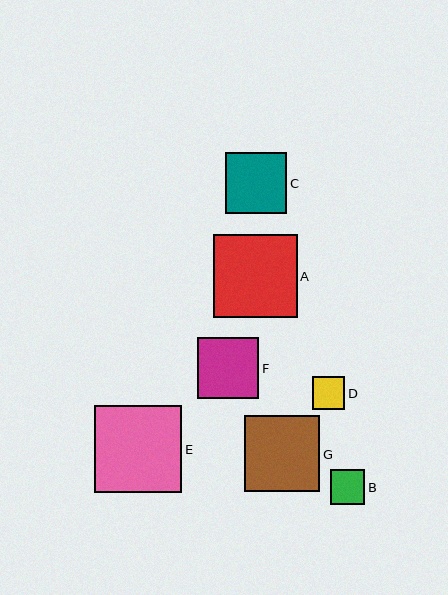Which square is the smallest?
Square D is the smallest with a size of approximately 33 pixels.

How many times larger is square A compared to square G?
Square A is approximately 1.1 times the size of square G.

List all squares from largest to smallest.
From largest to smallest: E, A, G, C, F, B, D.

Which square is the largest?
Square E is the largest with a size of approximately 87 pixels.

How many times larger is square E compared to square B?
Square E is approximately 2.5 times the size of square B.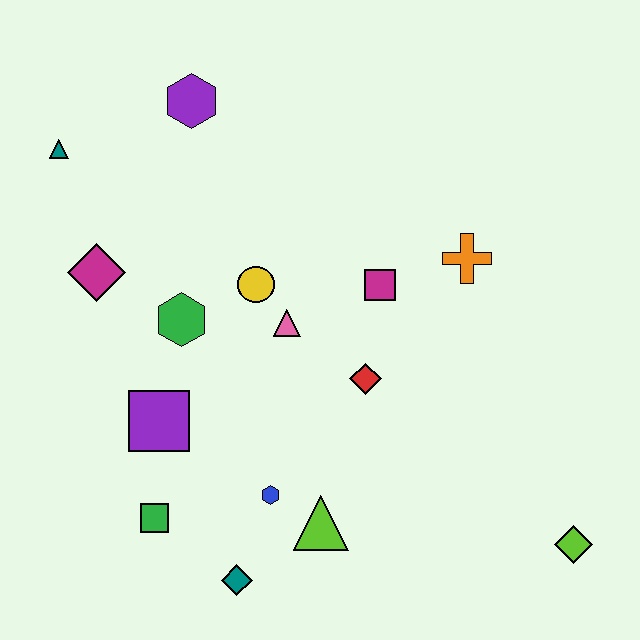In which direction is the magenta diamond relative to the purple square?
The magenta diamond is above the purple square.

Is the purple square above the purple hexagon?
No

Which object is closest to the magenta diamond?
The green hexagon is closest to the magenta diamond.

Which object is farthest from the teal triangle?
The lime diamond is farthest from the teal triangle.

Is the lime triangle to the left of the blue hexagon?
No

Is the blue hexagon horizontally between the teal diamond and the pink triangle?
Yes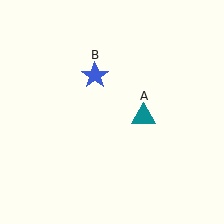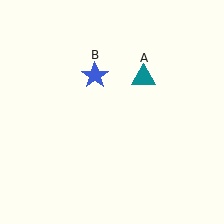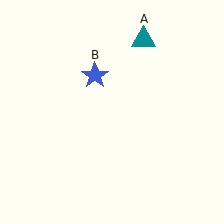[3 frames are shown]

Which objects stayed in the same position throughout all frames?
Blue star (object B) remained stationary.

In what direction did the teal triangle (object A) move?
The teal triangle (object A) moved up.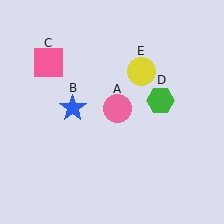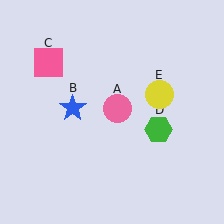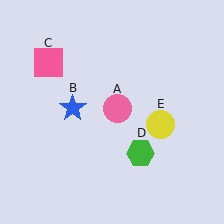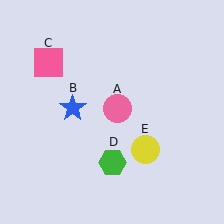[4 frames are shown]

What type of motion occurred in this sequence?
The green hexagon (object D), yellow circle (object E) rotated clockwise around the center of the scene.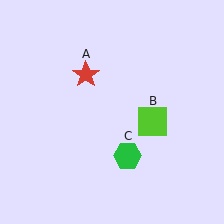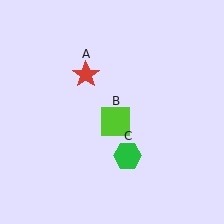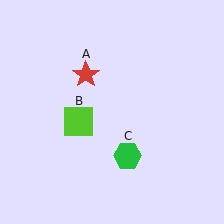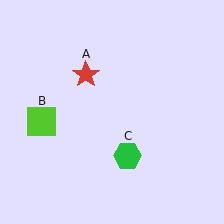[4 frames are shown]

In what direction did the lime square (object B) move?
The lime square (object B) moved left.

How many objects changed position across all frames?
1 object changed position: lime square (object B).